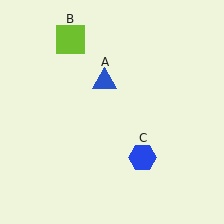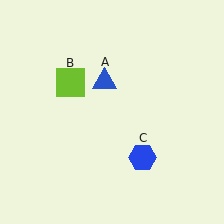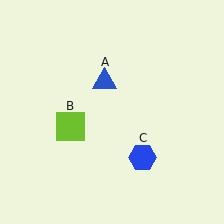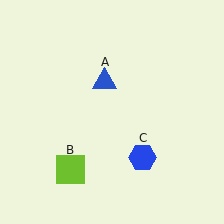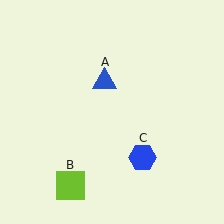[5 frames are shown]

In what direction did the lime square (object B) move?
The lime square (object B) moved down.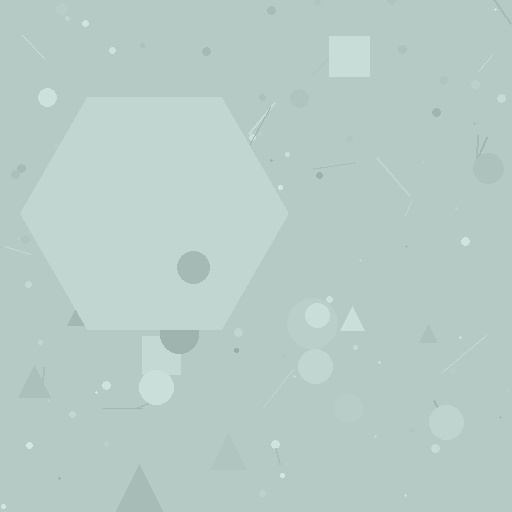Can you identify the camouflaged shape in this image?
The camouflaged shape is a hexagon.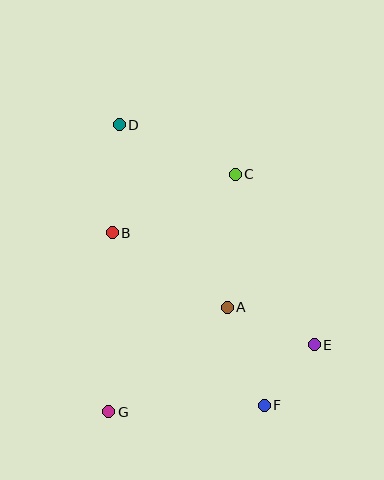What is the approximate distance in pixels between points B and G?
The distance between B and G is approximately 179 pixels.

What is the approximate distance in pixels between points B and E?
The distance between B and E is approximately 231 pixels.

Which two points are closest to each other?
Points E and F are closest to each other.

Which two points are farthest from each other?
Points D and F are farthest from each other.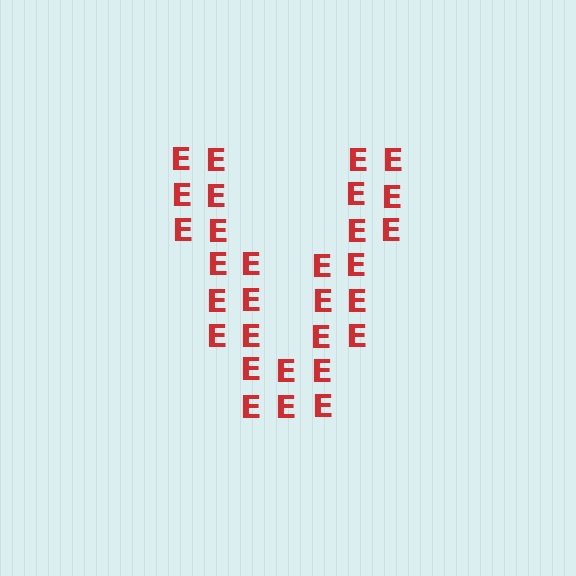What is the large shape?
The large shape is the letter V.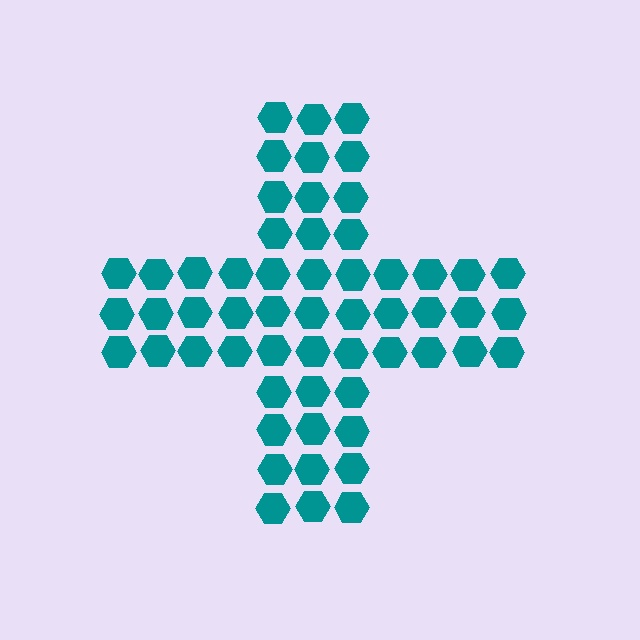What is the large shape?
The large shape is a cross.